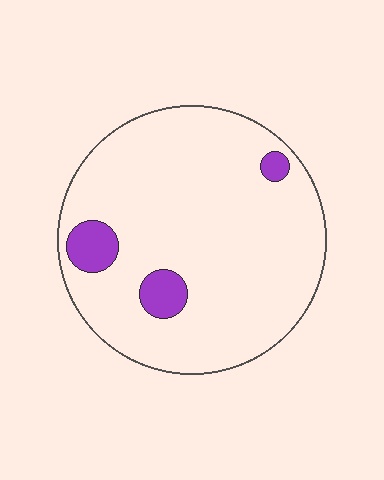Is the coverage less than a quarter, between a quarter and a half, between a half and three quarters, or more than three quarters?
Less than a quarter.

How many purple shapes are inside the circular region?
3.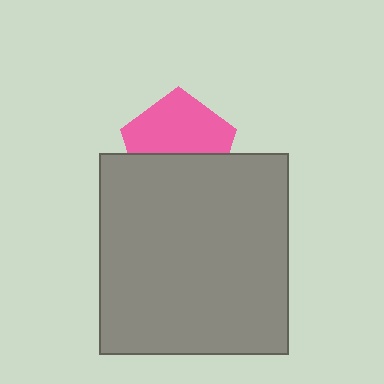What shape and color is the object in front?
The object in front is a gray rectangle.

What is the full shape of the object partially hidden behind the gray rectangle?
The partially hidden object is a pink pentagon.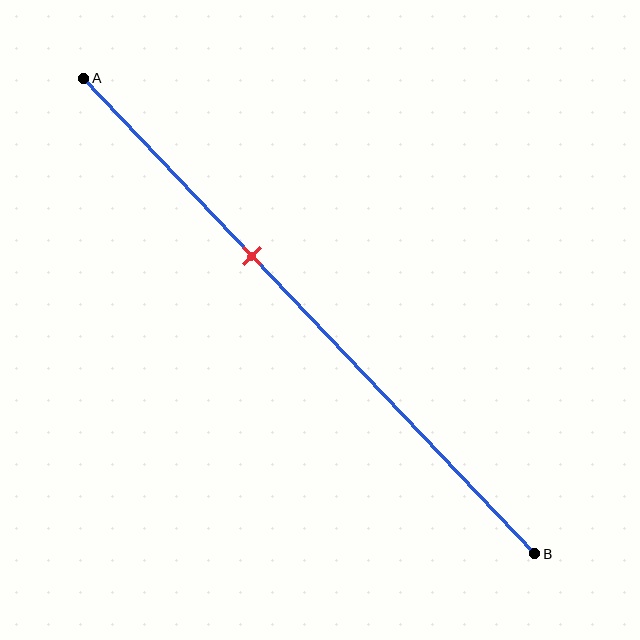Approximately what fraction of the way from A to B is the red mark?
The red mark is approximately 35% of the way from A to B.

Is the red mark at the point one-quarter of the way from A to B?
No, the mark is at about 35% from A, not at the 25% one-quarter point.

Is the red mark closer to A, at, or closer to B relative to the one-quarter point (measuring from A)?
The red mark is closer to point B than the one-quarter point of segment AB.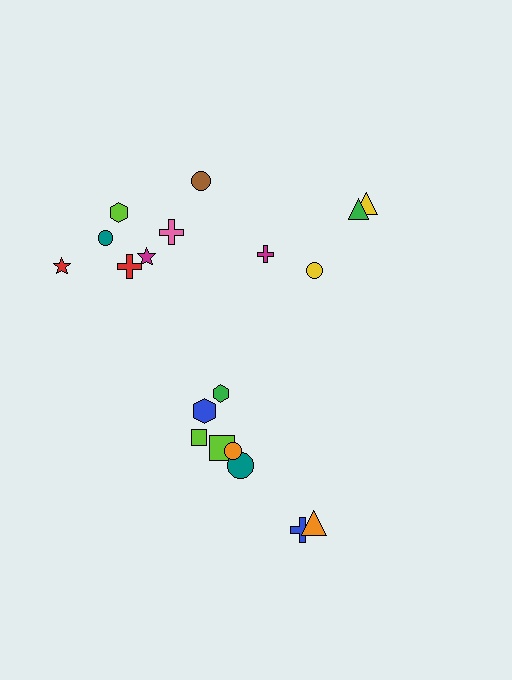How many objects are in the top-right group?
There are 4 objects.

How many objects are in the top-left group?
There are 7 objects.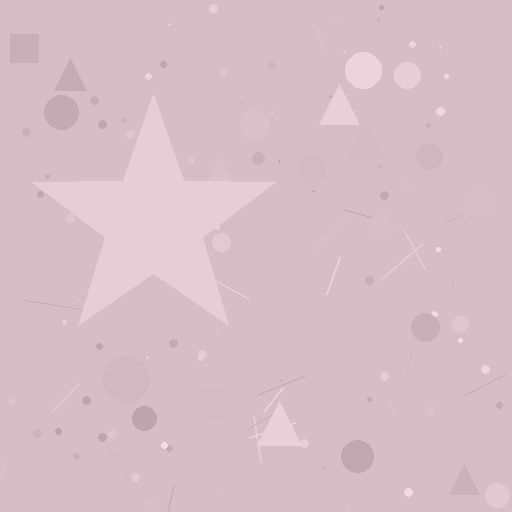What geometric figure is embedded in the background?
A star is embedded in the background.